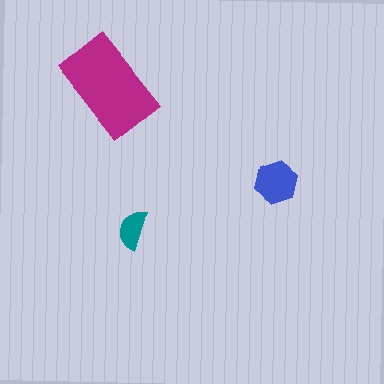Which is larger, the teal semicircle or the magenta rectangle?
The magenta rectangle.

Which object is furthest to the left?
The magenta rectangle is leftmost.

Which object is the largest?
The magenta rectangle.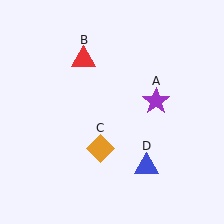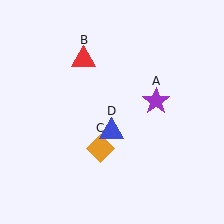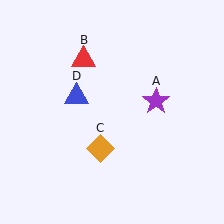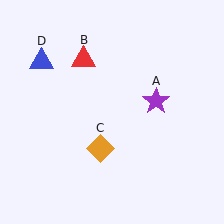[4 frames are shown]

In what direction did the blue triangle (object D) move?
The blue triangle (object D) moved up and to the left.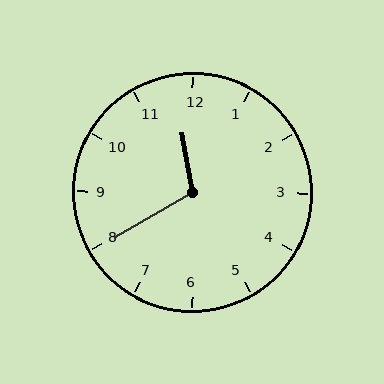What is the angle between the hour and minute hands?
Approximately 110 degrees.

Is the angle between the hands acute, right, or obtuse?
It is obtuse.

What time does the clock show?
11:40.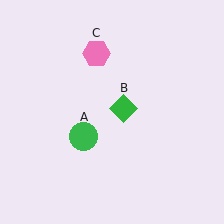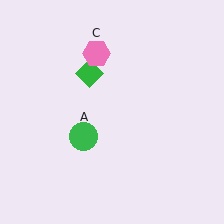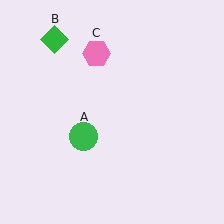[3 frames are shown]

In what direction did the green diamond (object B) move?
The green diamond (object B) moved up and to the left.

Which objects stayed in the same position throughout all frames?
Green circle (object A) and pink hexagon (object C) remained stationary.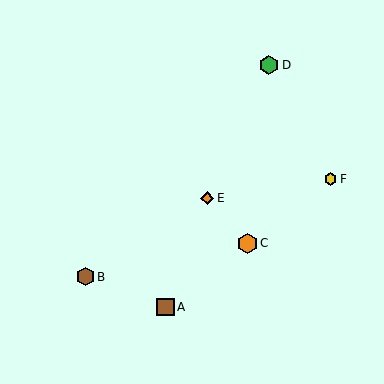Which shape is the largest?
The orange hexagon (labeled C) is the largest.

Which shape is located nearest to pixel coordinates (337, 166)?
The yellow hexagon (labeled F) at (330, 179) is nearest to that location.